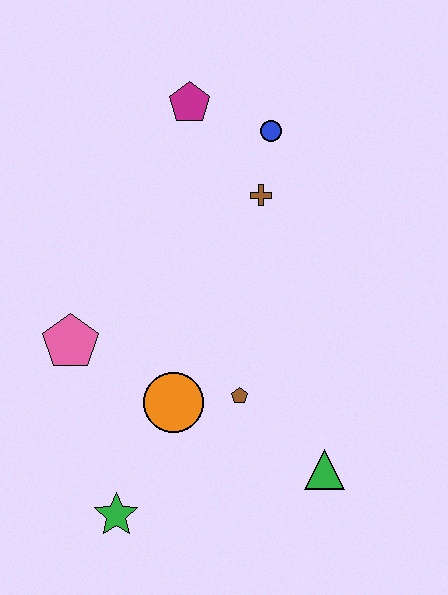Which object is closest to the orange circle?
The brown pentagon is closest to the orange circle.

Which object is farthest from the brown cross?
The green star is farthest from the brown cross.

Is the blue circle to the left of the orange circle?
No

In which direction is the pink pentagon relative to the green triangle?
The pink pentagon is to the left of the green triangle.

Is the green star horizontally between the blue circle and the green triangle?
No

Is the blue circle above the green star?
Yes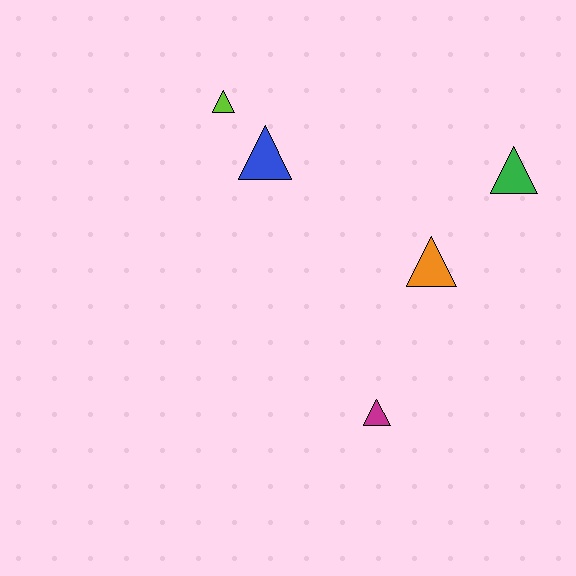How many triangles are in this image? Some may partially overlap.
There are 5 triangles.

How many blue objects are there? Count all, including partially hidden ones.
There is 1 blue object.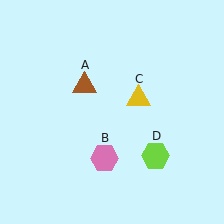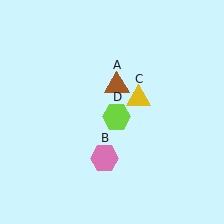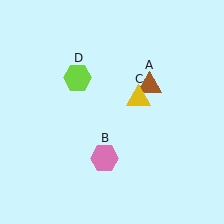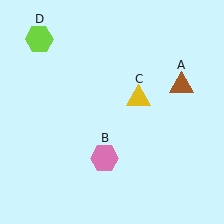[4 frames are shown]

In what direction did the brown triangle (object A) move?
The brown triangle (object A) moved right.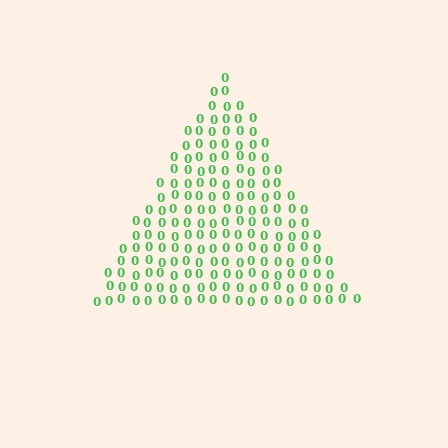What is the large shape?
The large shape is a triangle.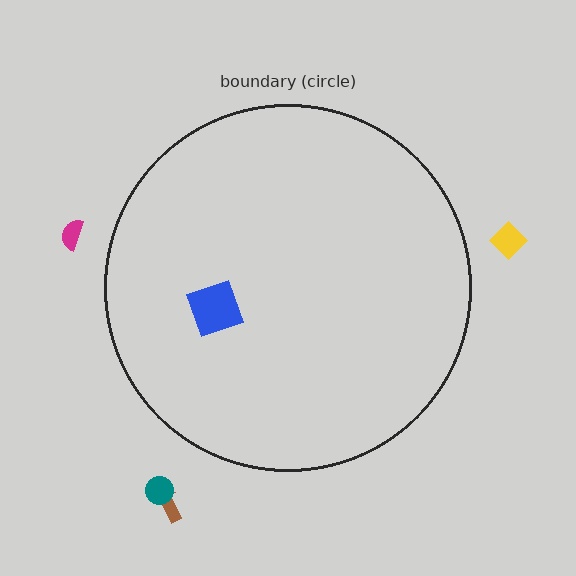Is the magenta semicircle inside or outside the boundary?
Outside.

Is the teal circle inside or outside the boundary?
Outside.